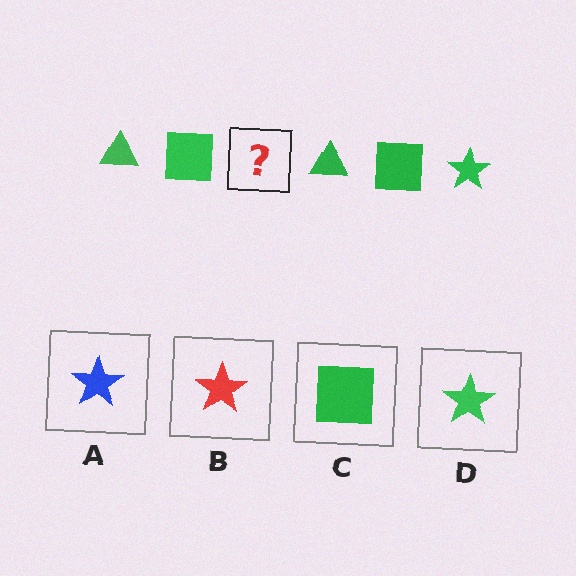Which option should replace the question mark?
Option D.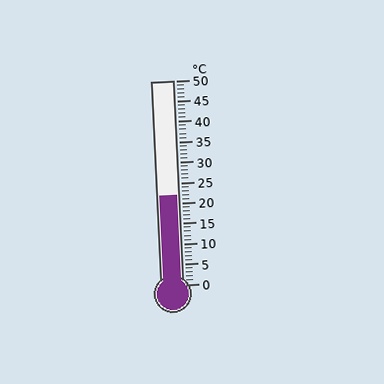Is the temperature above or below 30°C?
The temperature is below 30°C.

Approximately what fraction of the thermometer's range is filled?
The thermometer is filled to approximately 45% of its range.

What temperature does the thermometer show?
The thermometer shows approximately 22°C.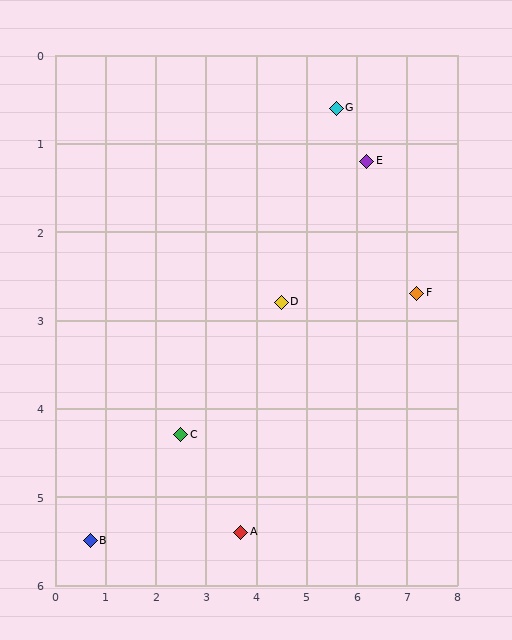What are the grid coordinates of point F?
Point F is at approximately (7.2, 2.7).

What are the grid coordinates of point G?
Point G is at approximately (5.6, 0.6).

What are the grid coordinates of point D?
Point D is at approximately (4.5, 2.8).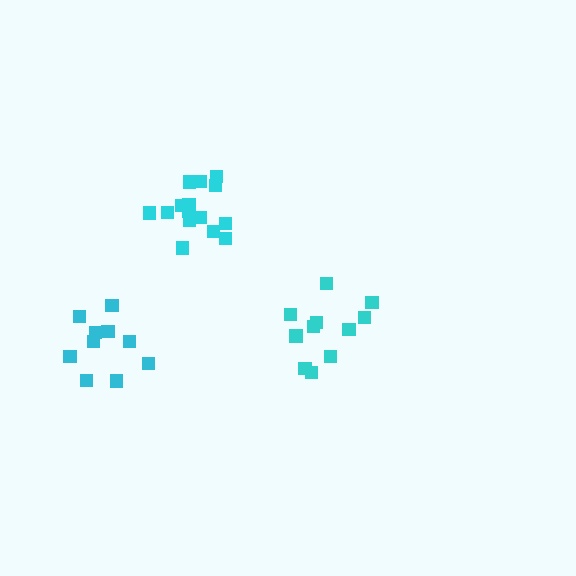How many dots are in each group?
Group 1: 15 dots, Group 2: 10 dots, Group 3: 11 dots (36 total).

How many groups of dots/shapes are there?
There are 3 groups.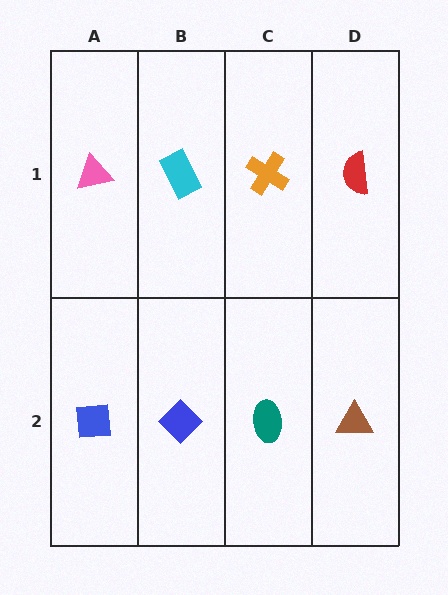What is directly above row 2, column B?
A cyan rectangle.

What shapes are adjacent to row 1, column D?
A brown triangle (row 2, column D), an orange cross (row 1, column C).